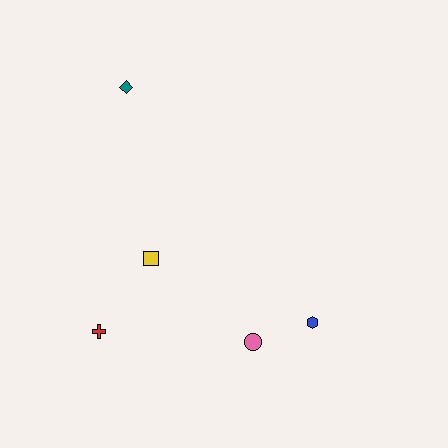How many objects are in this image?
There are 5 objects.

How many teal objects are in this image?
There is 1 teal object.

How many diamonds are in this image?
There is 1 diamond.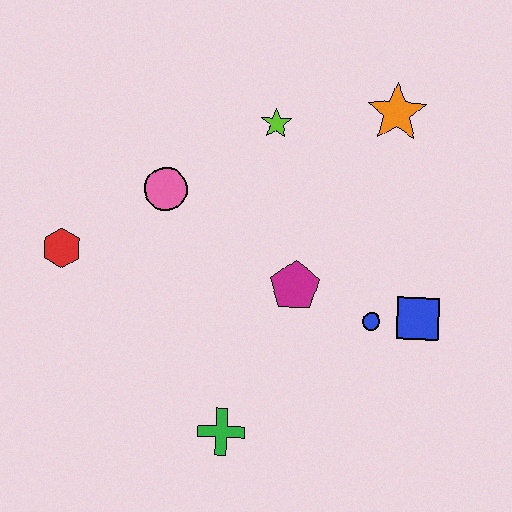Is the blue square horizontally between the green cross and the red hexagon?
No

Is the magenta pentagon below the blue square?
No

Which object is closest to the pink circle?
The red hexagon is closest to the pink circle.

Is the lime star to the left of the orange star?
Yes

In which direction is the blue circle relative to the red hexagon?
The blue circle is to the right of the red hexagon.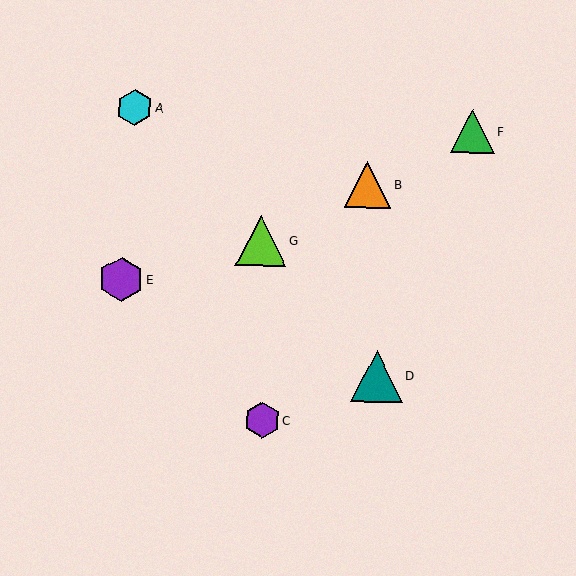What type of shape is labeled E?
Shape E is a purple hexagon.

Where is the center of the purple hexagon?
The center of the purple hexagon is at (121, 280).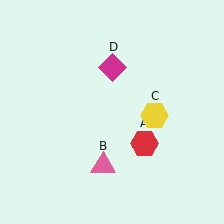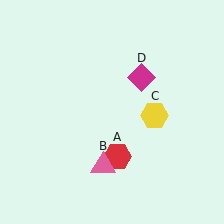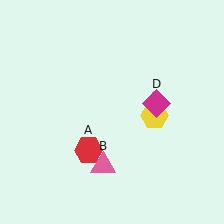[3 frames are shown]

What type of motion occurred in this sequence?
The red hexagon (object A), magenta diamond (object D) rotated clockwise around the center of the scene.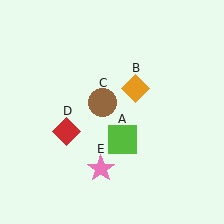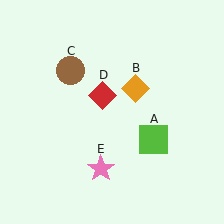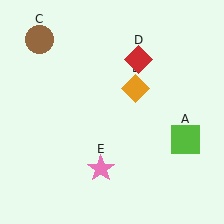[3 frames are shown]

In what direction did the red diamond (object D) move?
The red diamond (object D) moved up and to the right.